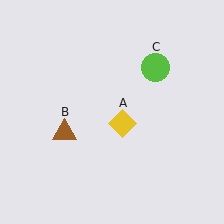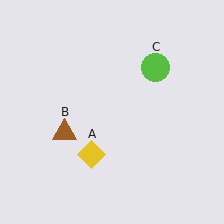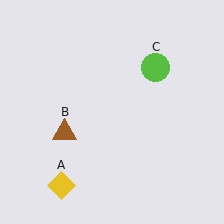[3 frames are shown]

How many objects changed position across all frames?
1 object changed position: yellow diamond (object A).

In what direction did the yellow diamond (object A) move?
The yellow diamond (object A) moved down and to the left.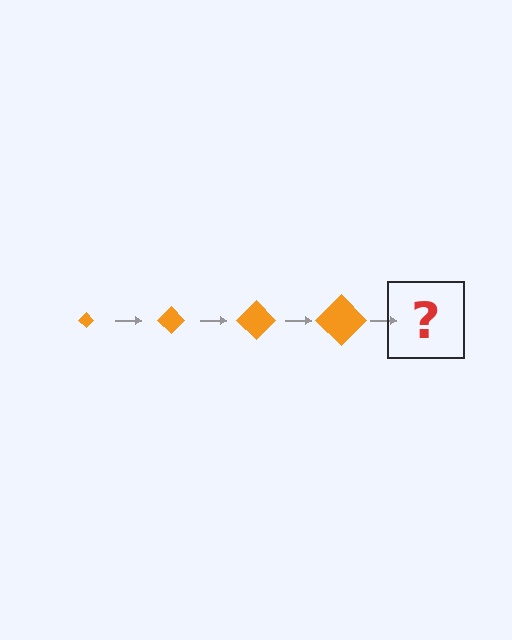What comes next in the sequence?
The next element should be an orange diamond, larger than the previous one.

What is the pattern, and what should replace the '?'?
The pattern is that the diamond gets progressively larger each step. The '?' should be an orange diamond, larger than the previous one.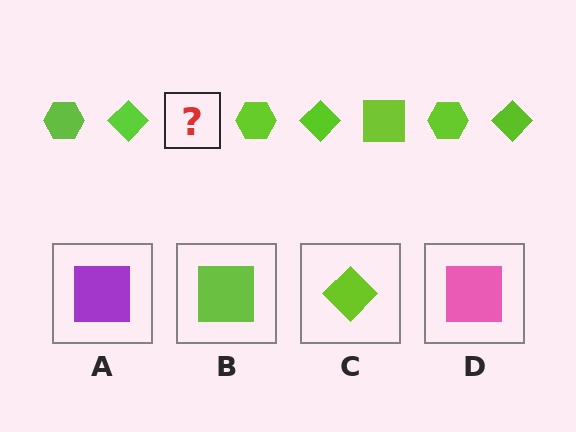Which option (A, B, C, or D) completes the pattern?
B.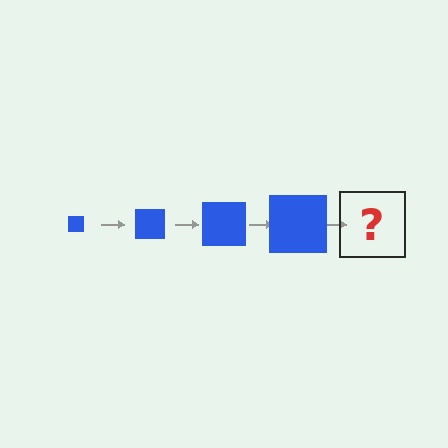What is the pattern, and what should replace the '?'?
The pattern is that the square gets progressively larger each step. The '?' should be a blue square, larger than the previous one.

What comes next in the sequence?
The next element should be a blue square, larger than the previous one.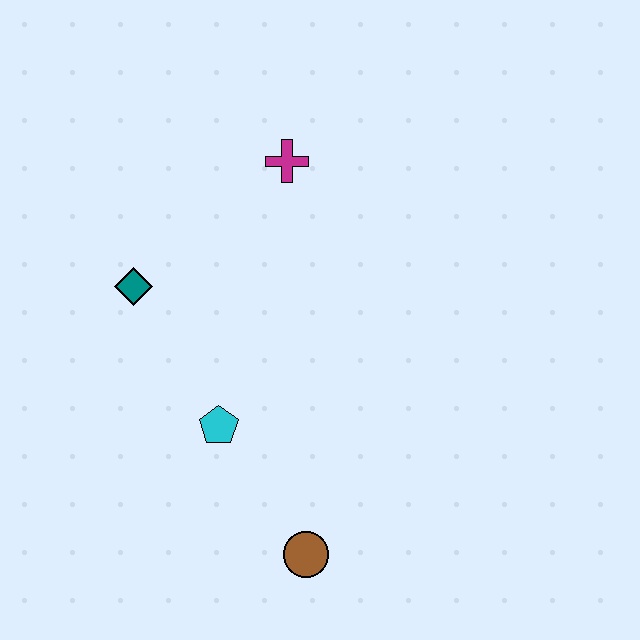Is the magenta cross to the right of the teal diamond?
Yes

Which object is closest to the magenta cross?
The teal diamond is closest to the magenta cross.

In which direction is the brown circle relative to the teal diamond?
The brown circle is below the teal diamond.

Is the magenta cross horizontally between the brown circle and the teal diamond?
Yes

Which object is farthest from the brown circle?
The magenta cross is farthest from the brown circle.